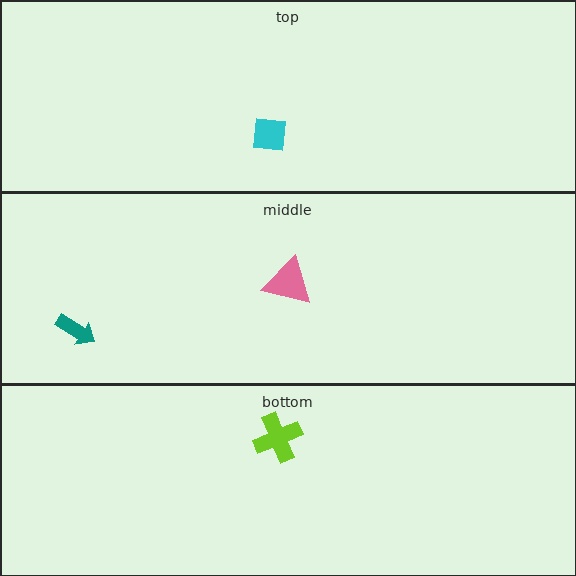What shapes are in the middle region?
The pink triangle, the teal arrow.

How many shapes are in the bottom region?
1.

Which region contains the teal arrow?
The middle region.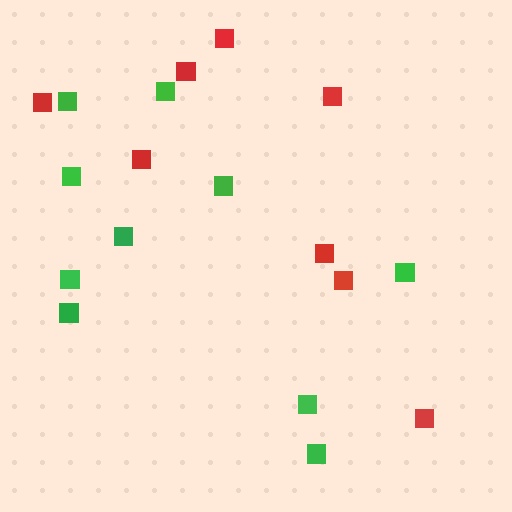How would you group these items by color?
There are 2 groups: one group of red squares (8) and one group of green squares (10).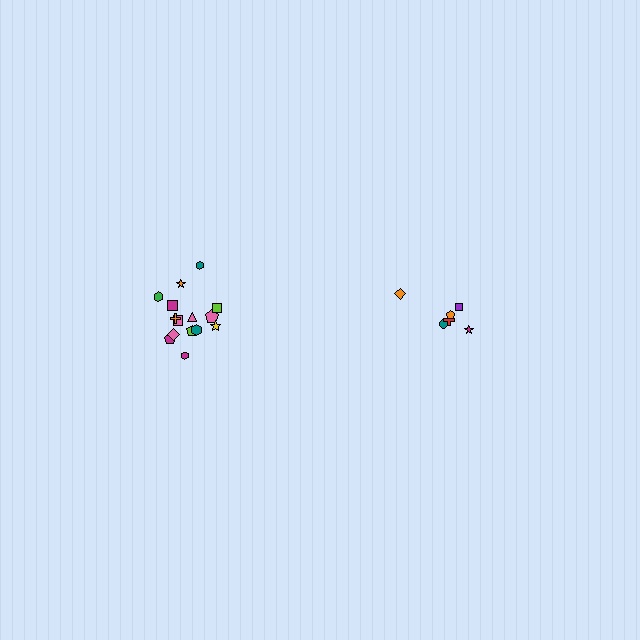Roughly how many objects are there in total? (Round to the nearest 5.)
Roughly 20 objects in total.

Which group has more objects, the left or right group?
The left group.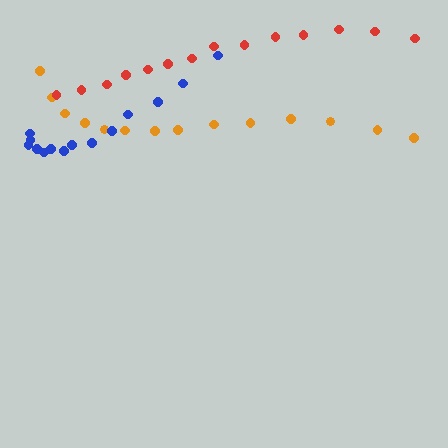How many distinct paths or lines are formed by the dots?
There are 3 distinct paths.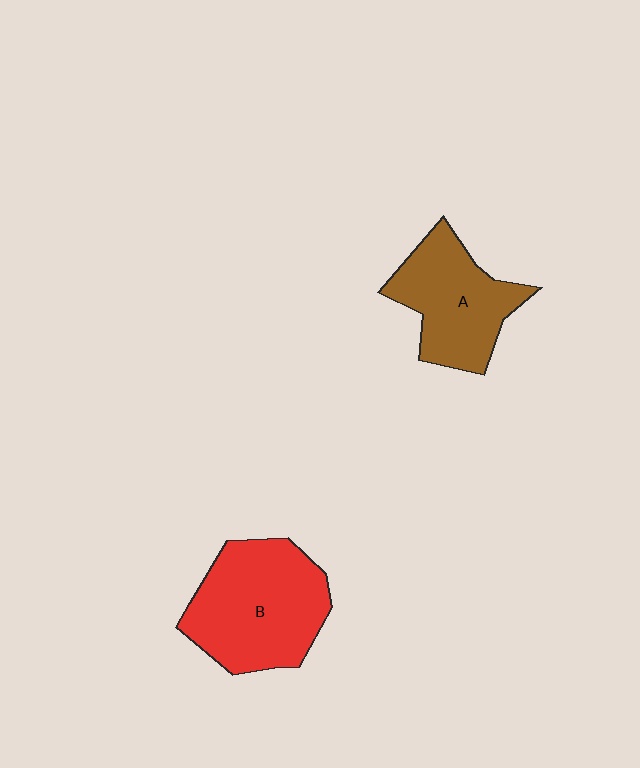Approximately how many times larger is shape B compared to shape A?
Approximately 1.3 times.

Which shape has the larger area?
Shape B (red).